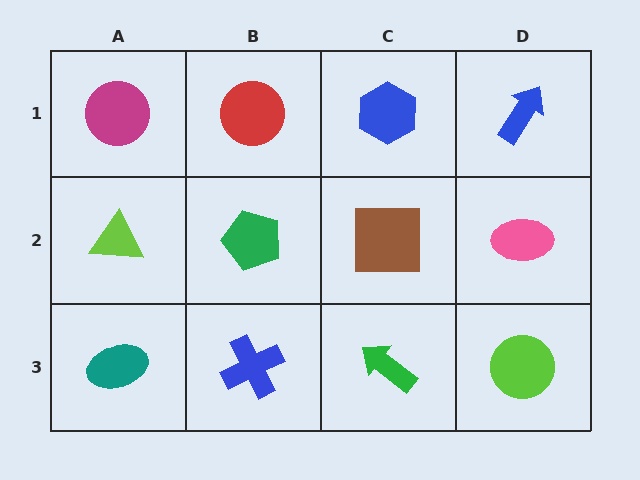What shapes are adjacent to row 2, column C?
A blue hexagon (row 1, column C), a green arrow (row 3, column C), a green pentagon (row 2, column B), a pink ellipse (row 2, column D).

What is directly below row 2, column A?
A teal ellipse.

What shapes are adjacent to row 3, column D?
A pink ellipse (row 2, column D), a green arrow (row 3, column C).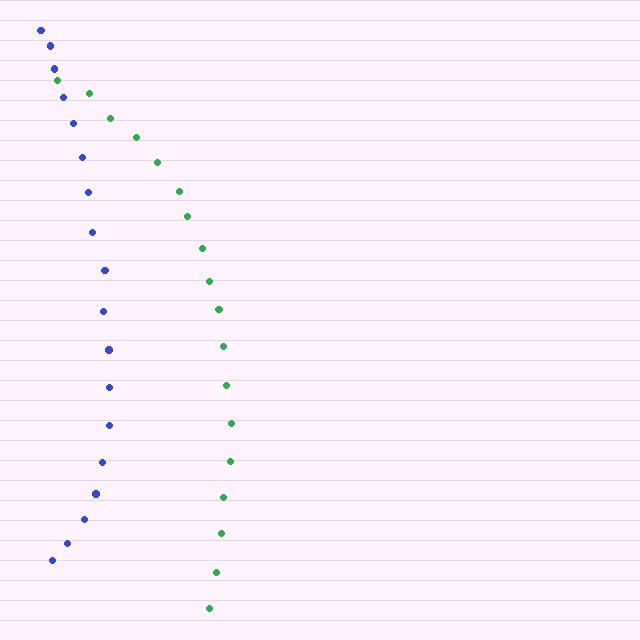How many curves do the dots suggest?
There are 2 distinct paths.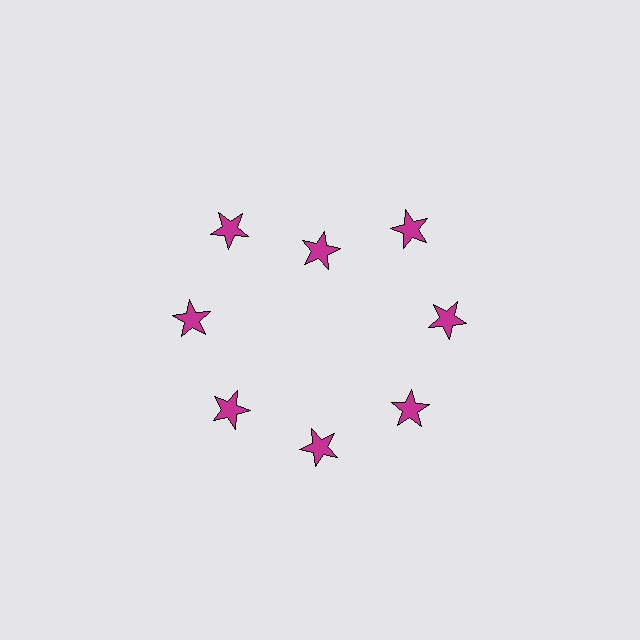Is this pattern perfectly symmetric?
No. The 8 magenta stars are arranged in a ring, but one element near the 12 o'clock position is pulled inward toward the center, breaking the 8-fold rotational symmetry.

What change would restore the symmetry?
The symmetry would be restored by moving it outward, back onto the ring so that all 8 stars sit at equal angles and equal distance from the center.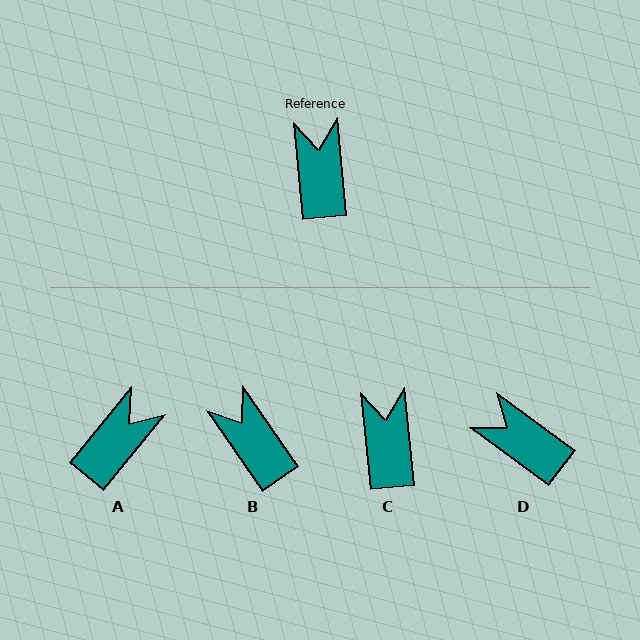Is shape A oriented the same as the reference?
No, it is off by about 45 degrees.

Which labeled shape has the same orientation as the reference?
C.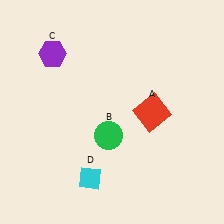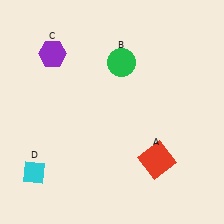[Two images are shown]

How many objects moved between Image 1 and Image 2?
3 objects moved between the two images.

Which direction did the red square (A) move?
The red square (A) moved down.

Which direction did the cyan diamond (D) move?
The cyan diamond (D) moved left.